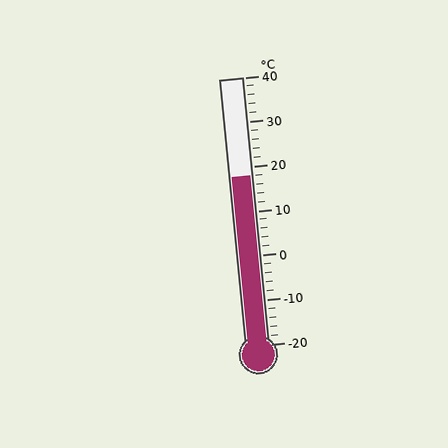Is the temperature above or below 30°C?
The temperature is below 30°C.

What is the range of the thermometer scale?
The thermometer scale ranges from -20°C to 40°C.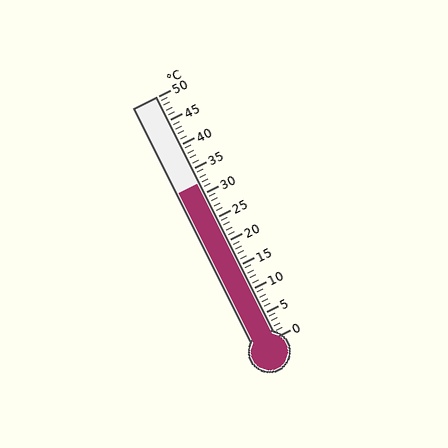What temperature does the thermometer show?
The thermometer shows approximately 32°C.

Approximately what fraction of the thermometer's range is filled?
The thermometer is filled to approximately 65% of its range.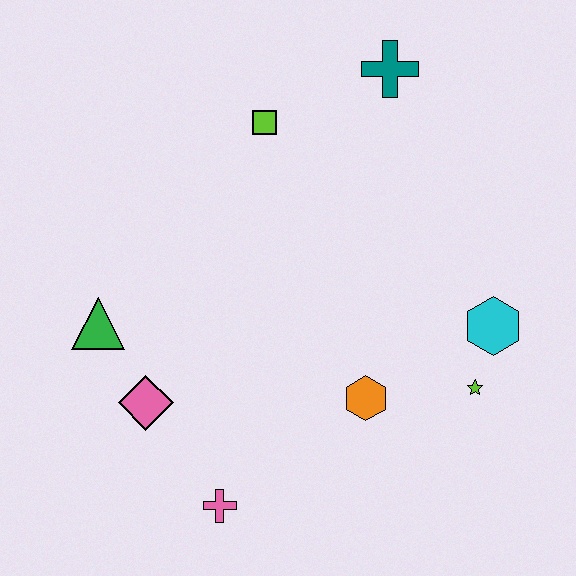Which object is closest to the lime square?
The teal cross is closest to the lime square.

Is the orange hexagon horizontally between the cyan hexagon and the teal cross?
No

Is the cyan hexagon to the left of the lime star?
No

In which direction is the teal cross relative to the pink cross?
The teal cross is above the pink cross.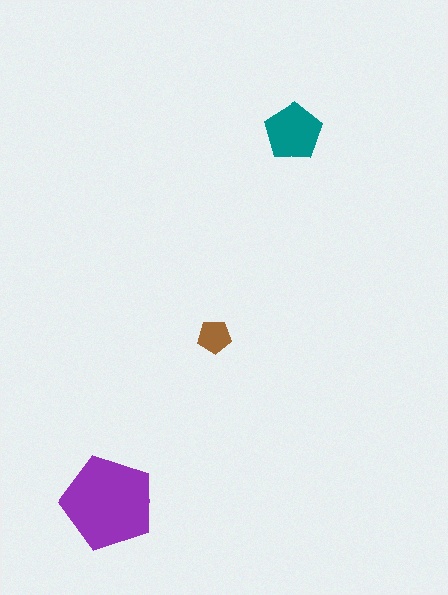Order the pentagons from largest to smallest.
the purple one, the teal one, the brown one.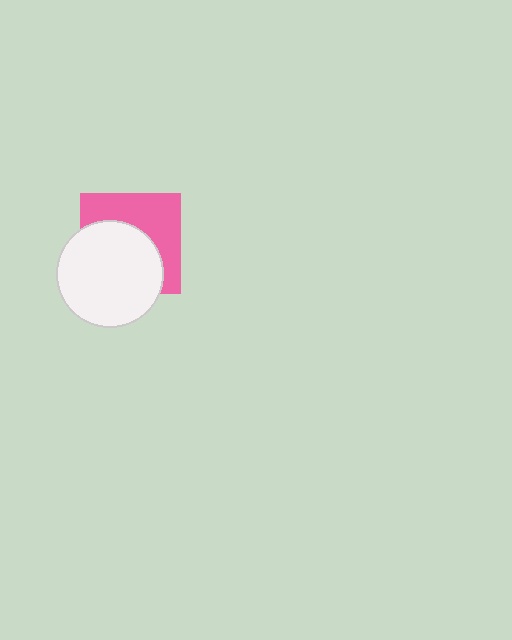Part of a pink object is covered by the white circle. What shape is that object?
It is a square.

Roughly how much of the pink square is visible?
About half of it is visible (roughly 46%).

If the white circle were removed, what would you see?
You would see the complete pink square.